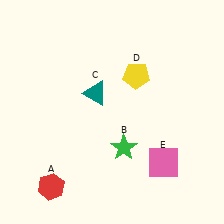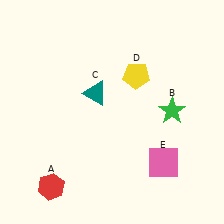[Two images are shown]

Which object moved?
The green star (B) moved right.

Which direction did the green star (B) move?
The green star (B) moved right.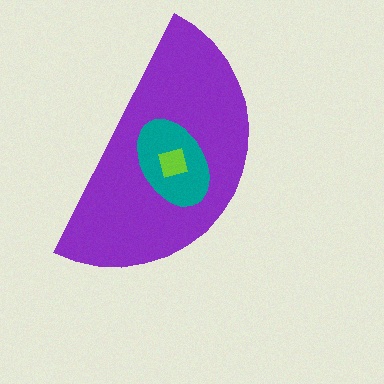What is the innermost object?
The lime square.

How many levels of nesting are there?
3.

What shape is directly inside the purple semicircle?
The teal ellipse.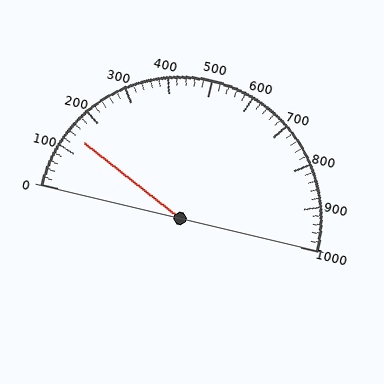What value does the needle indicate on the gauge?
The needle indicates approximately 140.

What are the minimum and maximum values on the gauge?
The gauge ranges from 0 to 1000.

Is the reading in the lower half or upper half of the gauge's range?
The reading is in the lower half of the range (0 to 1000).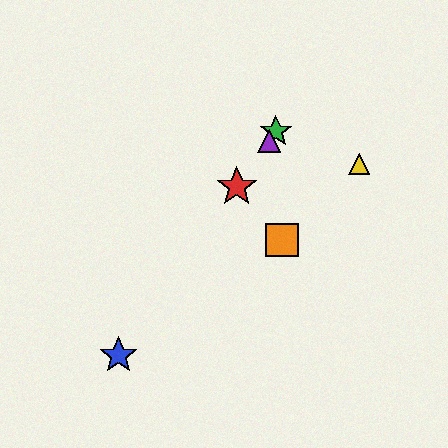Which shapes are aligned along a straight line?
The red star, the blue star, the green star, the purple triangle are aligned along a straight line.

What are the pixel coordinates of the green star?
The green star is at (276, 131).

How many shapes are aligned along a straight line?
4 shapes (the red star, the blue star, the green star, the purple triangle) are aligned along a straight line.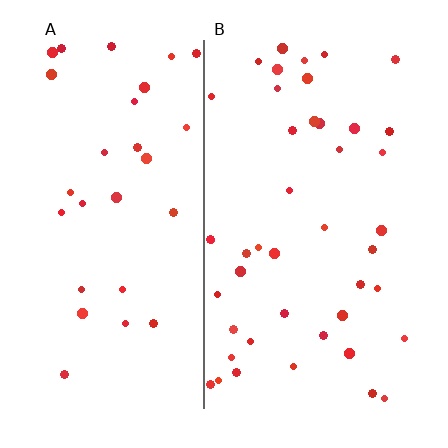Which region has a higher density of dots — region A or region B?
B (the right).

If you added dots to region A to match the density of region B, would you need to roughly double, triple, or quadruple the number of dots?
Approximately double.